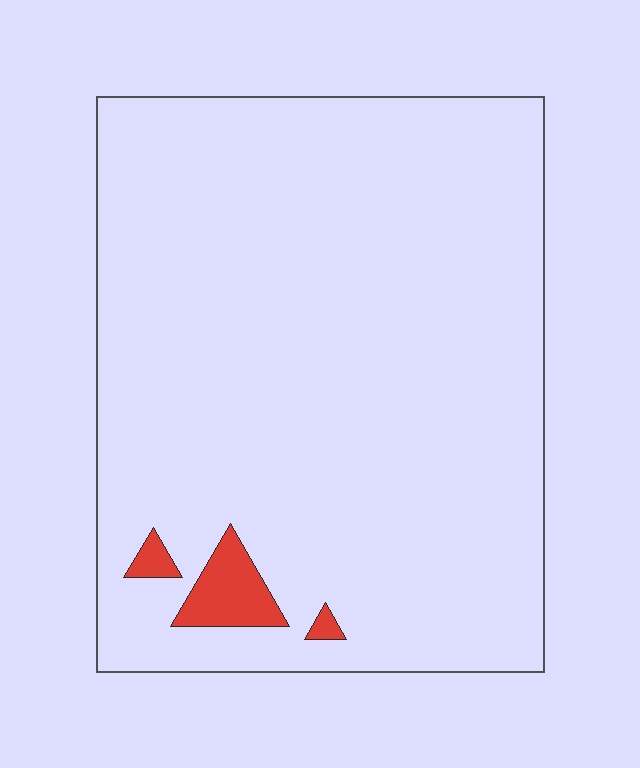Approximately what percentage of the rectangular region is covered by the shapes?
Approximately 5%.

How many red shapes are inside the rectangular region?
3.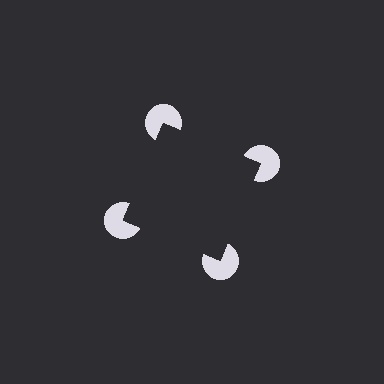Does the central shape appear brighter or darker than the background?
It typically appears slightly darker than the background, even though no actual brightness change is drawn.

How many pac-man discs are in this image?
There are 4 — one at each vertex of the illusory square.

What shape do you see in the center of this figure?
An illusory square — its edges are inferred from the aligned wedge cuts in the pac-man discs, not physically drawn.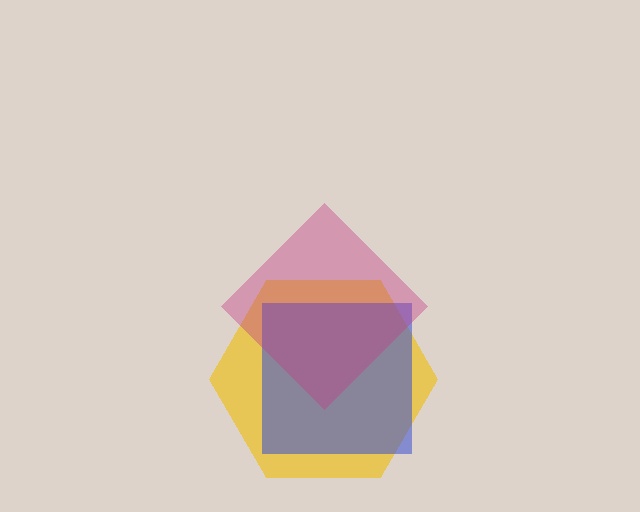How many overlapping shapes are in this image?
There are 3 overlapping shapes in the image.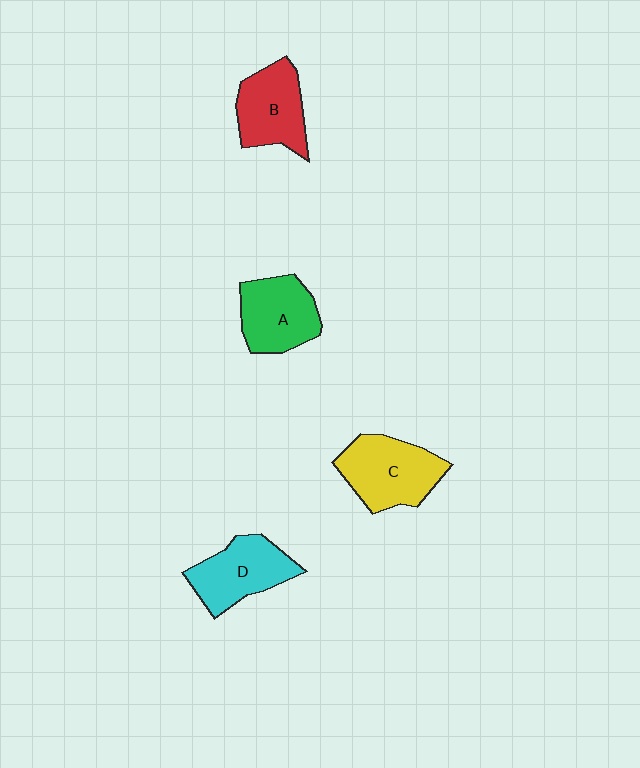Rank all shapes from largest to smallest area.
From largest to smallest: C (yellow), D (cyan), A (green), B (red).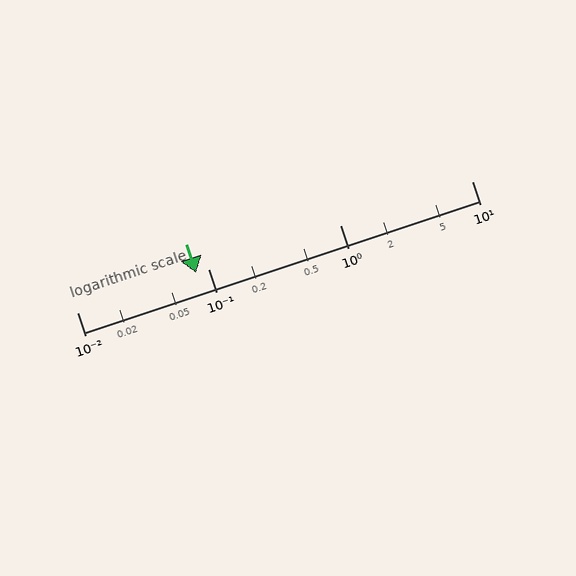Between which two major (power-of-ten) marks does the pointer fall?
The pointer is between 0.01 and 0.1.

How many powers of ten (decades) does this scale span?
The scale spans 3 decades, from 0.01 to 10.